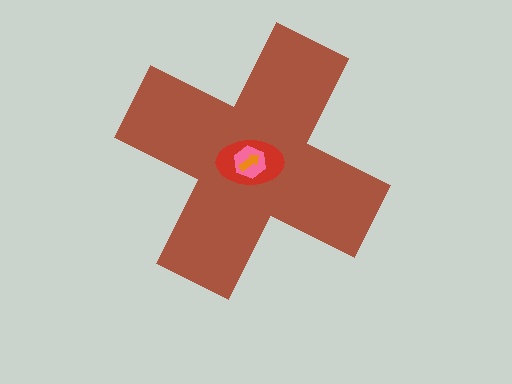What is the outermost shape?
The brown cross.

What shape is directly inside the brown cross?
The red ellipse.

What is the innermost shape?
The orange arrow.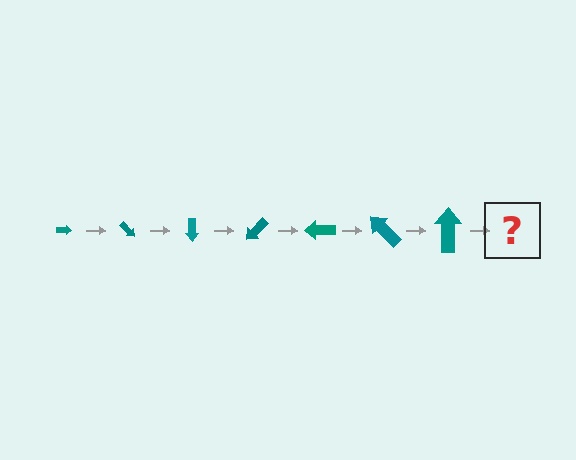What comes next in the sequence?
The next element should be an arrow, larger than the previous one and rotated 315 degrees from the start.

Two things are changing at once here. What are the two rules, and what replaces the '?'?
The two rules are that the arrow grows larger each step and it rotates 45 degrees each step. The '?' should be an arrow, larger than the previous one and rotated 315 degrees from the start.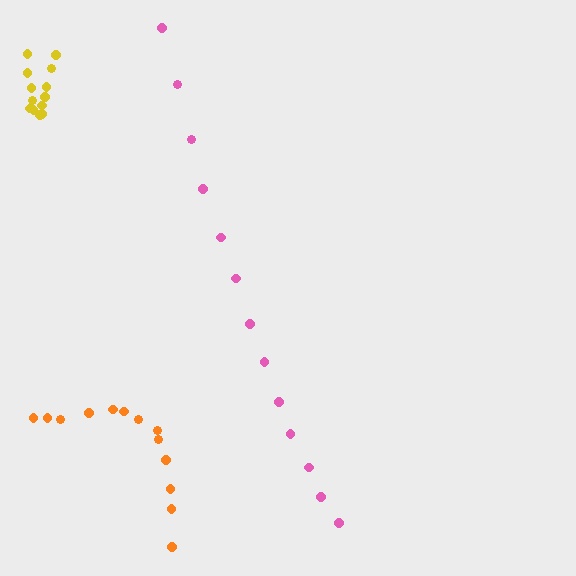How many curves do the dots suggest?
There are 3 distinct paths.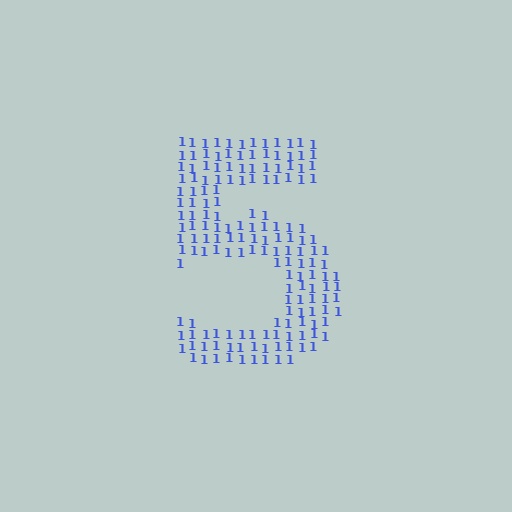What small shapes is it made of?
It is made of small digit 1's.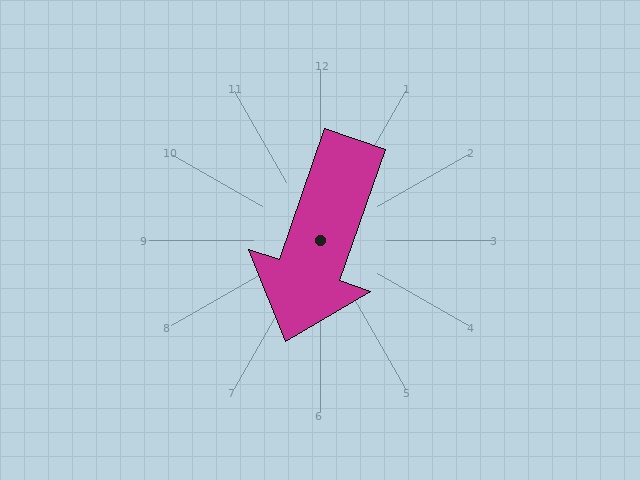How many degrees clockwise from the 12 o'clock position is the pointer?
Approximately 199 degrees.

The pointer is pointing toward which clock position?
Roughly 7 o'clock.